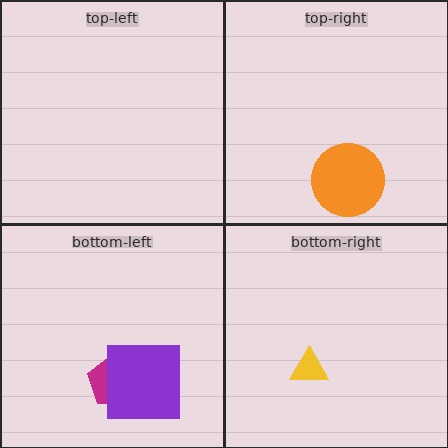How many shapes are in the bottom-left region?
2.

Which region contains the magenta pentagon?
The bottom-left region.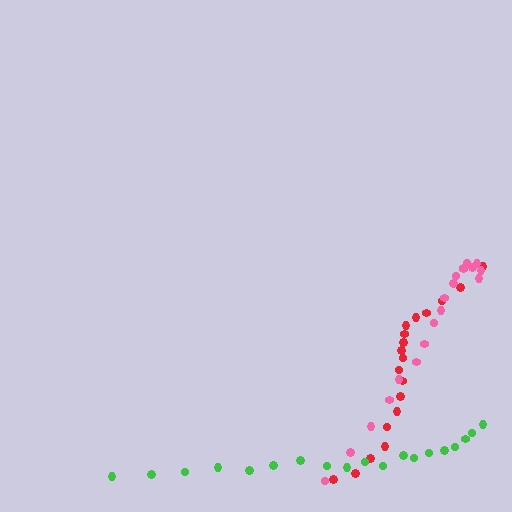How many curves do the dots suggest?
There are 3 distinct paths.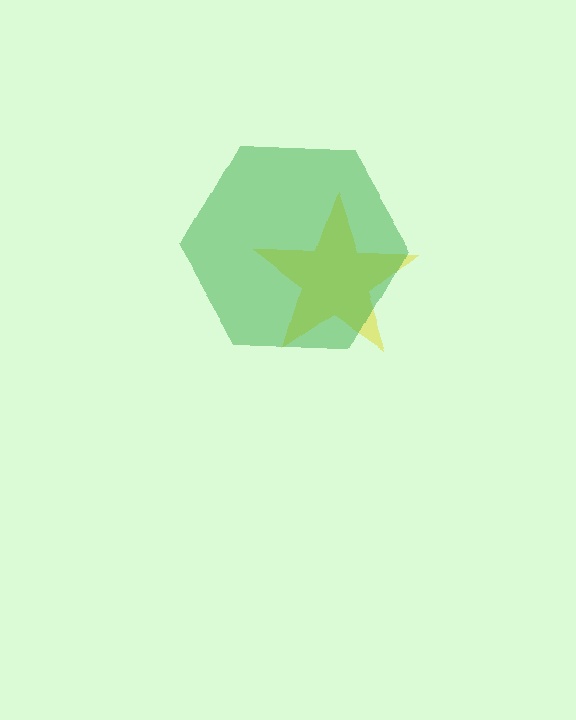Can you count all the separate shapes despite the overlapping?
Yes, there are 2 separate shapes.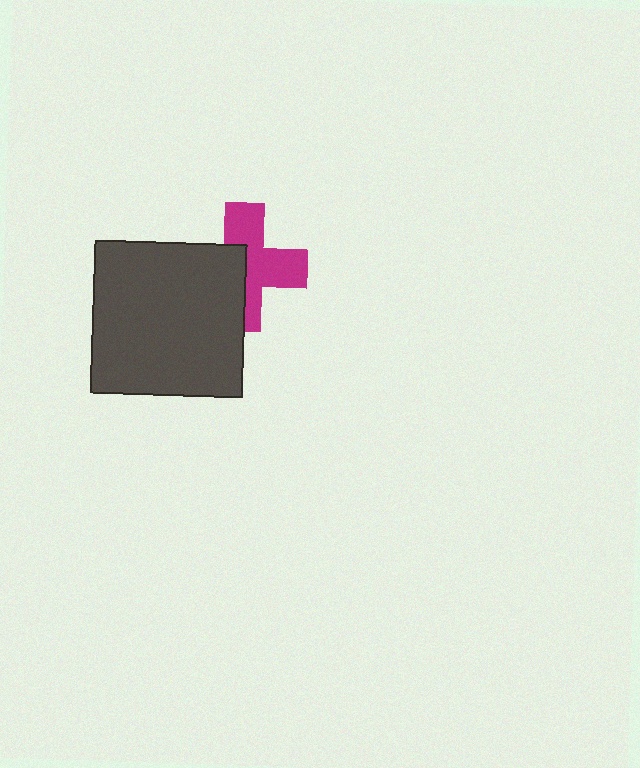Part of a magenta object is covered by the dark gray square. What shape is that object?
It is a cross.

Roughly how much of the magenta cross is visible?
About half of it is visible (roughly 55%).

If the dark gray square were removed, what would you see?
You would see the complete magenta cross.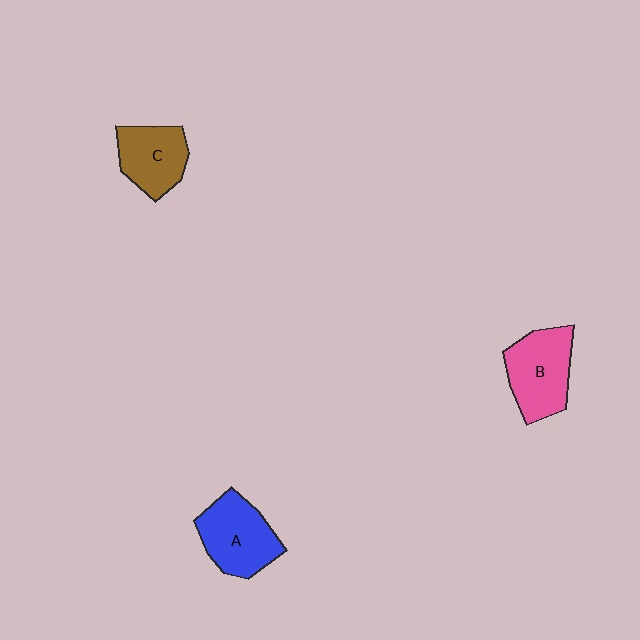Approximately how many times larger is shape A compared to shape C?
Approximately 1.2 times.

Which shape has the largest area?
Shape B (pink).